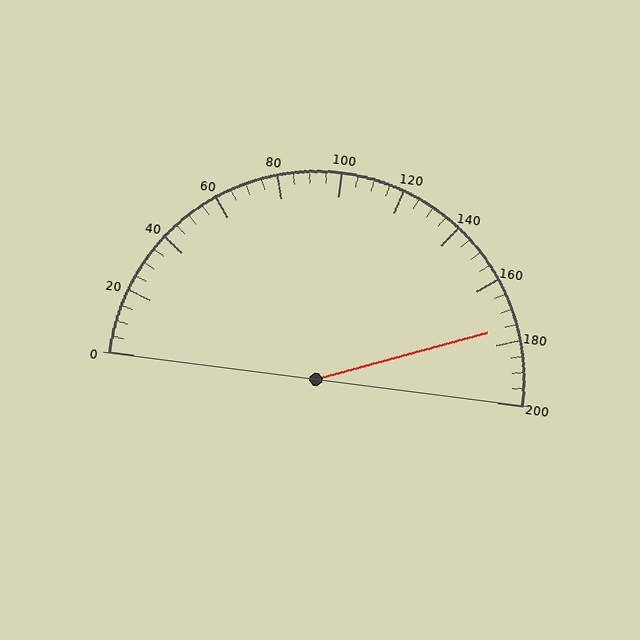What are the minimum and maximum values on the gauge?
The gauge ranges from 0 to 200.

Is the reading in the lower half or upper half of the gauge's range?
The reading is in the upper half of the range (0 to 200).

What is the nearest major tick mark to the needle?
The nearest major tick mark is 180.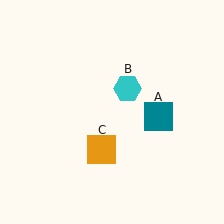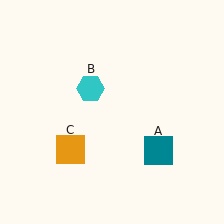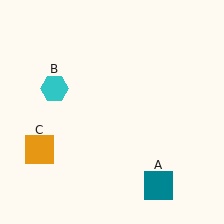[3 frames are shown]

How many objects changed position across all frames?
3 objects changed position: teal square (object A), cyan hexagon (object B), orange square (object C).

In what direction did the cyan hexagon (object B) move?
The cyan hexagon (object B) moved left.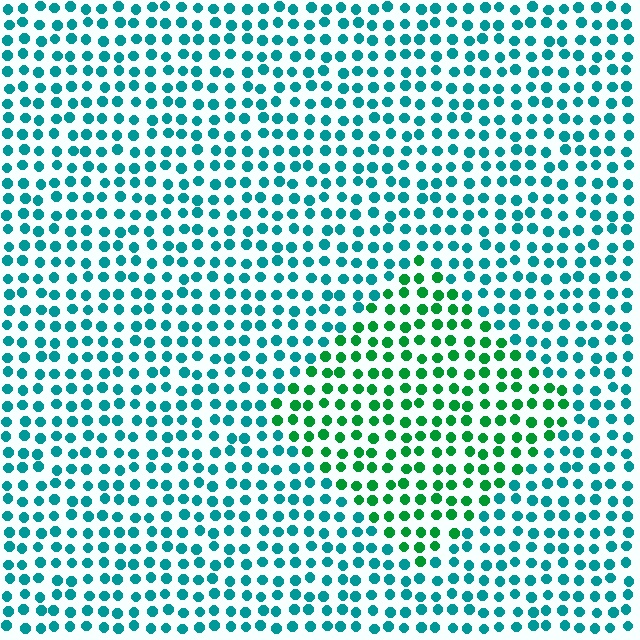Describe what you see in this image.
The image is filled with small teal elements in a uniform arrangement. A diamond-shaped region is visible where the elements are tinted to a slightly different hue, forming a subtle color boundary.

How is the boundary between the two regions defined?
The boundary is defined purely by a slight shift in hue (about 40 degrees). Spacing, size, and orientation are identical on both sides.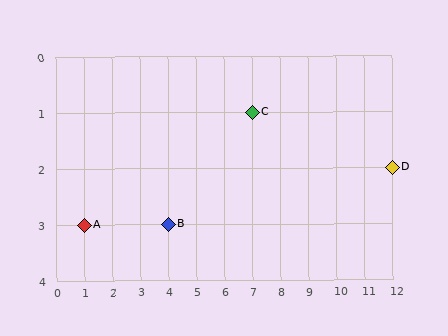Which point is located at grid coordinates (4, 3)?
Point B is at (4, 3).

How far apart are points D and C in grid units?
Points D and C are 5 columns and 1 row apart (about 5.1 grid units diagonally).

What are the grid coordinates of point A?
Point A is at grid coordinates (1, 3).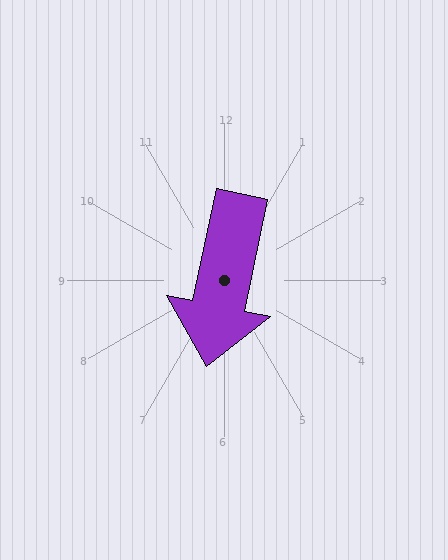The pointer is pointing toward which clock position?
Roughly 6 o'clock.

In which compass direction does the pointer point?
South.